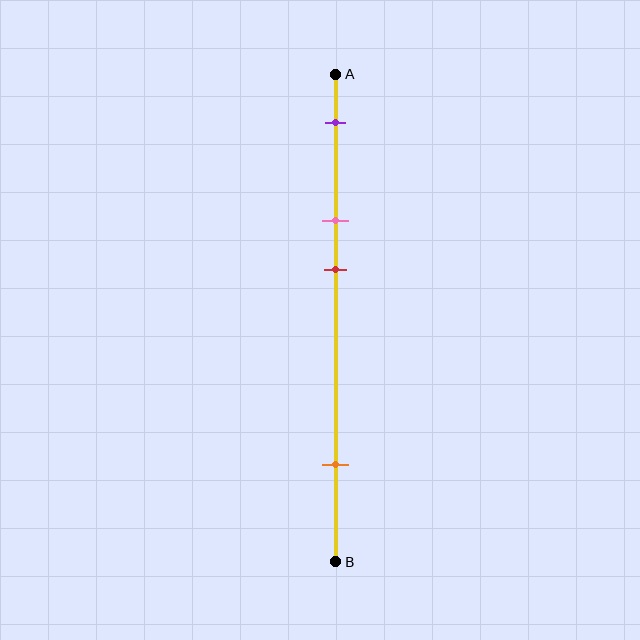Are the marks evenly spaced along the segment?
No, the marks are not evenly spaced.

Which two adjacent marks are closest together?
The pink and red marks are the closest adjacent pair.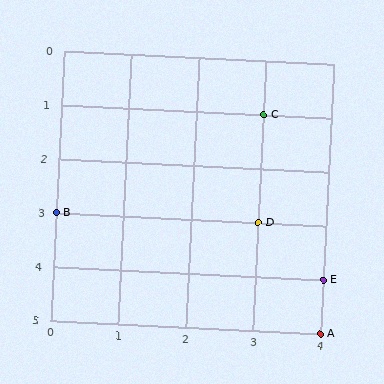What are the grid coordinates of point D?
Point D is at grid coordinates (3, 3).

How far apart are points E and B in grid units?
Points E and B are 4 columns and 1 row apart (about 4.1 grid units diagonally).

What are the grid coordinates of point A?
Point A is at grid coordinates (4, 5).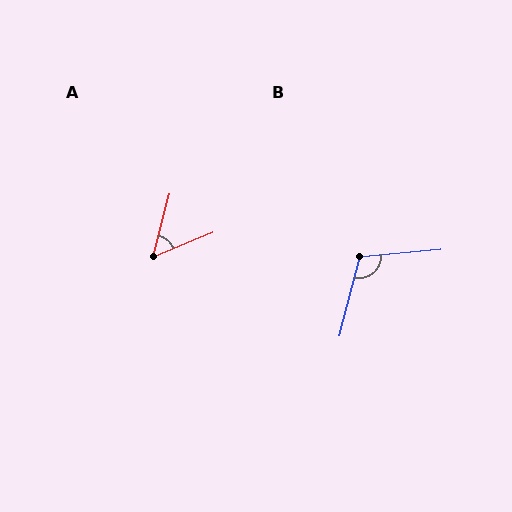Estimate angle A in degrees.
Approximately 53 degrees.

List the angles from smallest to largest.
A (53°), B (110°).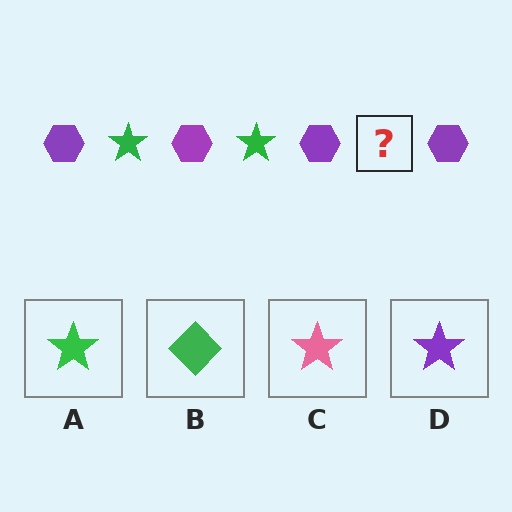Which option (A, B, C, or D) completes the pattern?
A.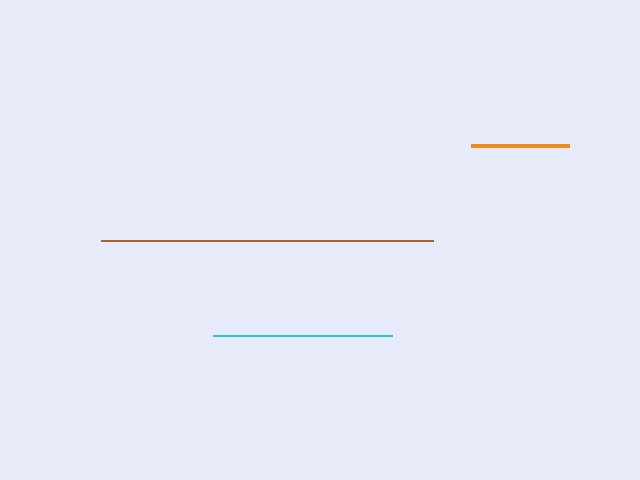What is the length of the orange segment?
The orange segment is approximately 97 pixels long.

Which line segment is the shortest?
The orange line is the shortest at approximately 97 pixels.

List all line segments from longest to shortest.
From longest to shortest: brown, cyan, orange.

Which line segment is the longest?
The brown line is the longest at approximately 332 pixels.